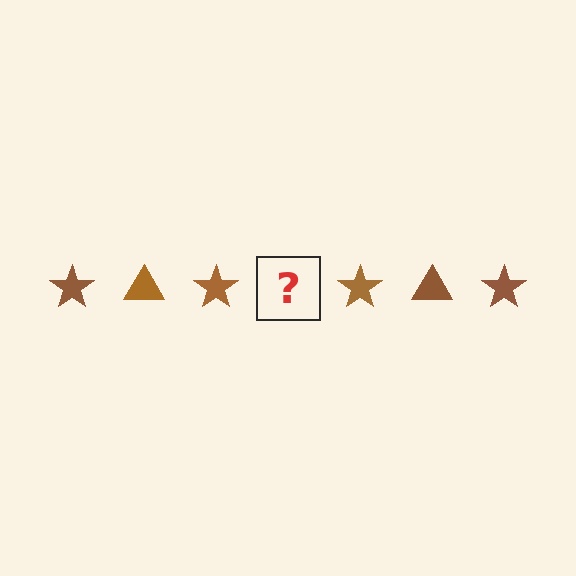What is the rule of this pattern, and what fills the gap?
The rule is that the pattern cycles through star, triangle shapes in brown. The gap should be filled with a brown triangle.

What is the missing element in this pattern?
The missing element is a brown triangle.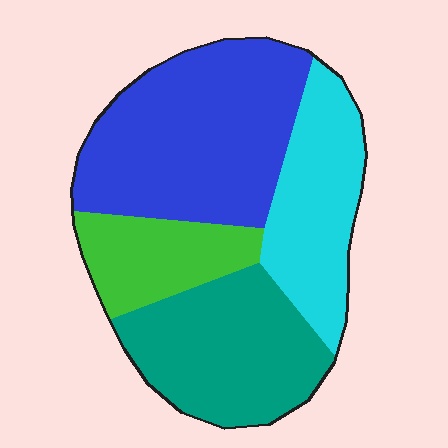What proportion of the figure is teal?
Teal covers roughly 25% of the figure.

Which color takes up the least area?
Green, at roughly 15%.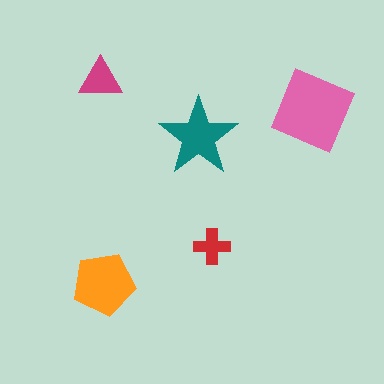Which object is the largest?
The pink diamond.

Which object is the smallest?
The red cross.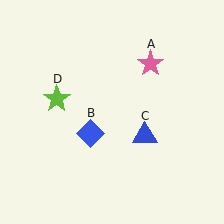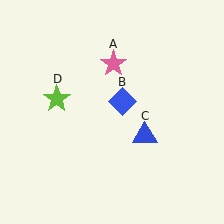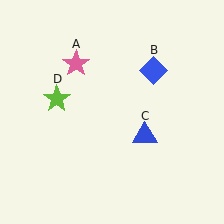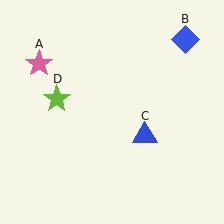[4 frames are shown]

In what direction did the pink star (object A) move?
The pink star (object A) moved left.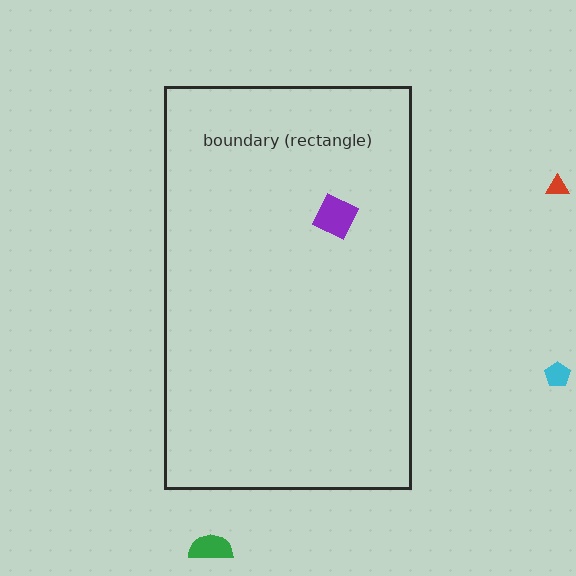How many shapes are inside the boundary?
1 inside, 3 outside.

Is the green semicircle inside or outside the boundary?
Outside.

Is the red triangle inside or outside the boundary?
Outside.